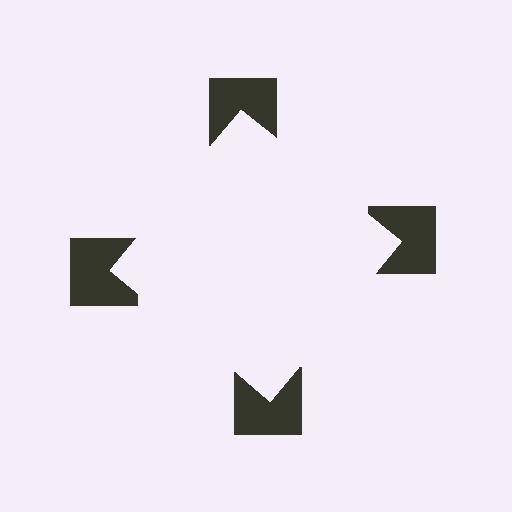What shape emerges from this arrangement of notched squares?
An illusory square — its edges are inferred from the aligned wedge cuts in the notched squares, not physically drawn.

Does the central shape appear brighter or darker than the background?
It typically appears slightly brighter than the background, even though no actual brightness change is drawn.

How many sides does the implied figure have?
4 sides.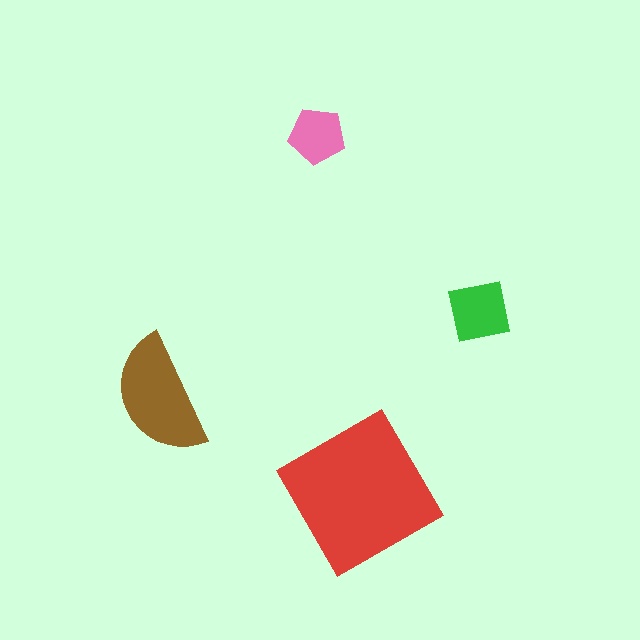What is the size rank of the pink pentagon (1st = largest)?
4th.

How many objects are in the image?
There are 4 objects in the image.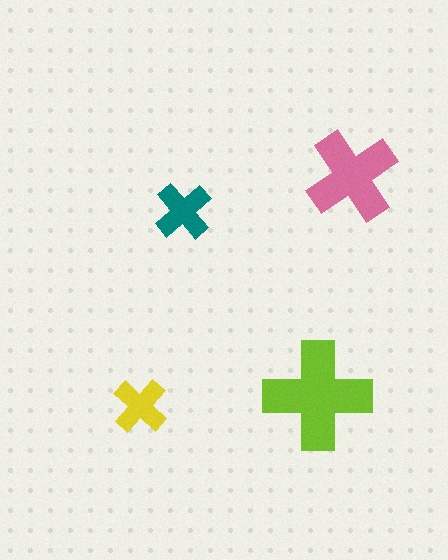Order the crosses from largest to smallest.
the lime one, the pink one, the teal one, the yellow one.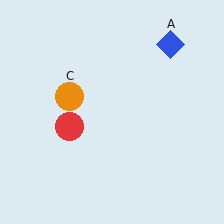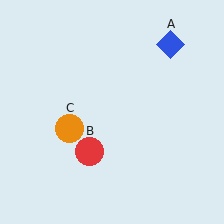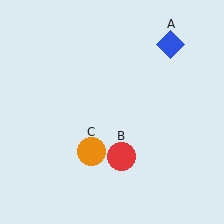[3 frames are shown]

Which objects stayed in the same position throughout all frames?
Blue diamond (object A) remained stationary.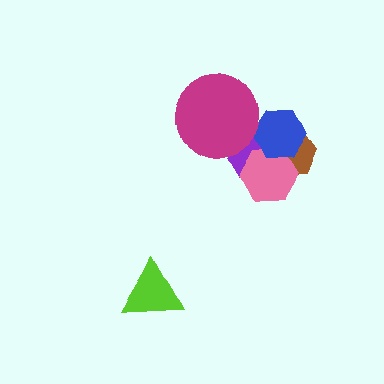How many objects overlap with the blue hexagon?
3 objects overlap with the blue hexagon.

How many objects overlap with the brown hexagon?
3 objects overlap with the brown hexagon.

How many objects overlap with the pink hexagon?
3 objects overlap with the pink hexagon.